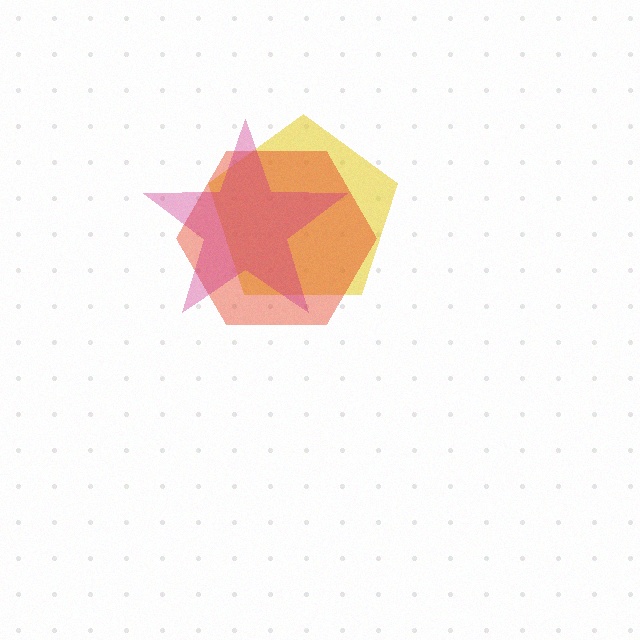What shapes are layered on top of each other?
The layered shapes are: a yellow pentagon, a red hexagon, a magenta star.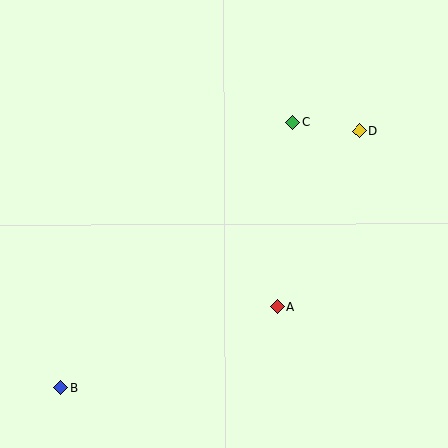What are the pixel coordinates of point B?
Point B is at (61, 387).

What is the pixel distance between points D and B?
The distance between D and B is 393 pixels.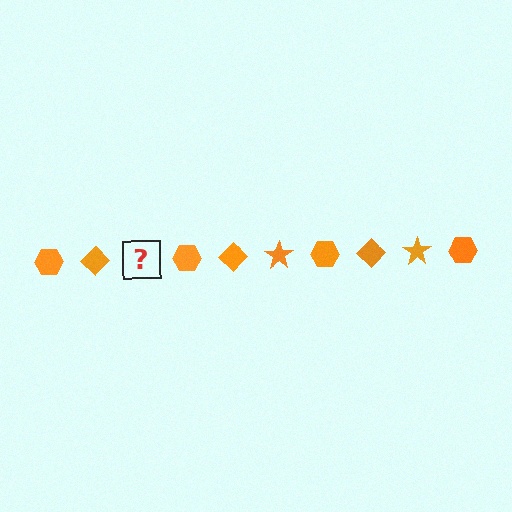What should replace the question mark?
The question mark should be replaced with an orange star.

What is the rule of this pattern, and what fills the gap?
The rule is that the pattern cycles through hexagon, diamond, star shapes in orange. The gap should be filled with an orange star.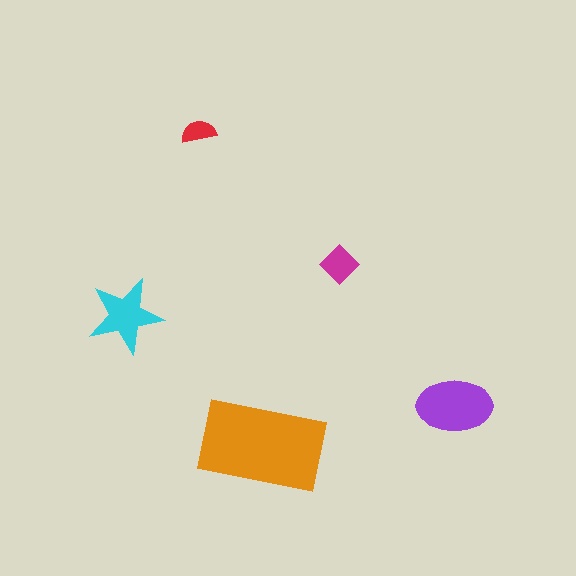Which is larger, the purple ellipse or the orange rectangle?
The orange rectangle.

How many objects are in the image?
There are 5 objects in the image.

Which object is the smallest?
The red semicircle.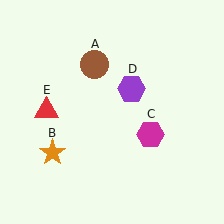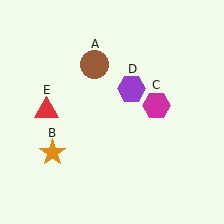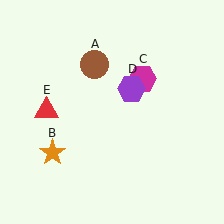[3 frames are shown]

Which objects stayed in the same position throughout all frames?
Brown circle (object A) and orange star (object B) and purple hexagon (object D) and red triangle (object E) remained stationary.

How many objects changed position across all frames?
1 object changed position: magenta hexagon (object C).